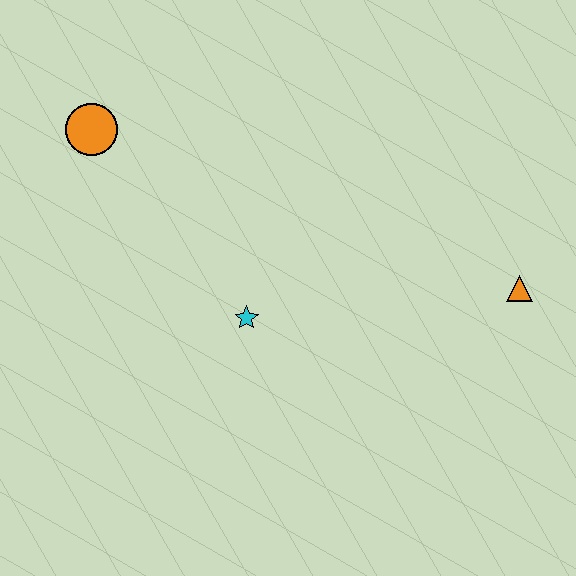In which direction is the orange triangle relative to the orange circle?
The orange triangle is to the right of the orange circle.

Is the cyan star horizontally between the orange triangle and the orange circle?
Yes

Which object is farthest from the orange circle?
The orange triangle is farthest from the orange circle.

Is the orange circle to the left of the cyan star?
Yes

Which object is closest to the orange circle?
The cyan star is closest to the orange circle.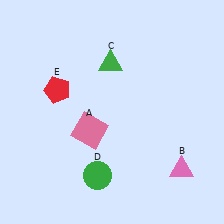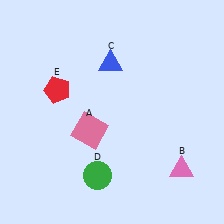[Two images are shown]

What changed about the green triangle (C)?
In Image 1, C is green. In Image 2, it changed to blue.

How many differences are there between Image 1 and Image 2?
There is 1 difference between the two images.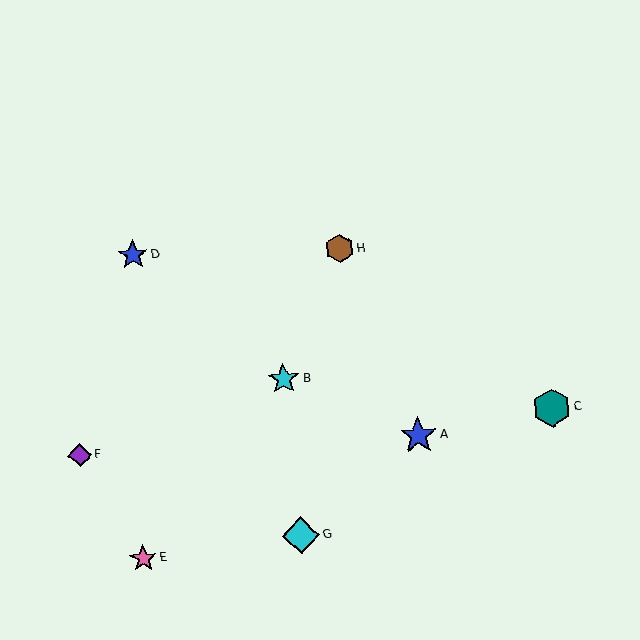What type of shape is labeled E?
Shape E is a pink star.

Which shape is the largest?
The teal hexagon (labeled C) is the largest.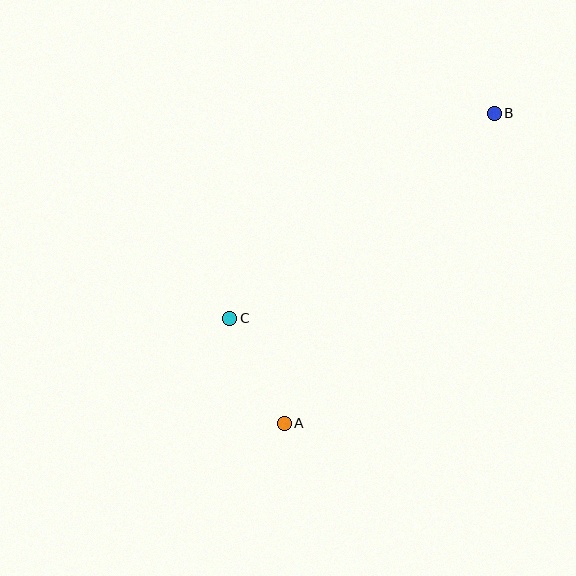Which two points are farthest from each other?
Points A and B are farthest from each other.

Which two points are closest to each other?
Points A and C are closest to each other.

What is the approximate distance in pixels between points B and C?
The distance between B and C is approximately 334 pixels.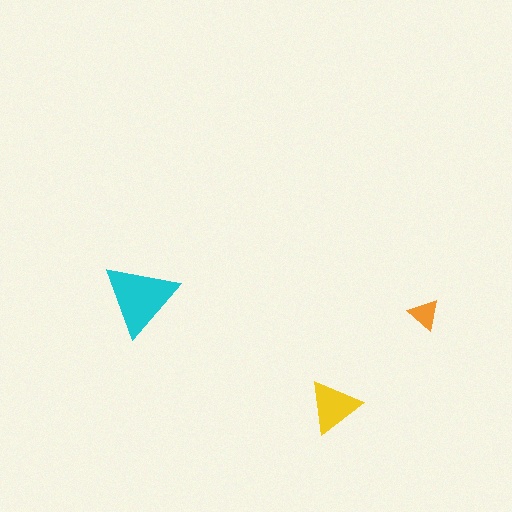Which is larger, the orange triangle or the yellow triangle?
The yellow one.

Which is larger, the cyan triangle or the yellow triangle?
The cyan one.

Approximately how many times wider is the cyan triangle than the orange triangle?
About 2.5 times wider.